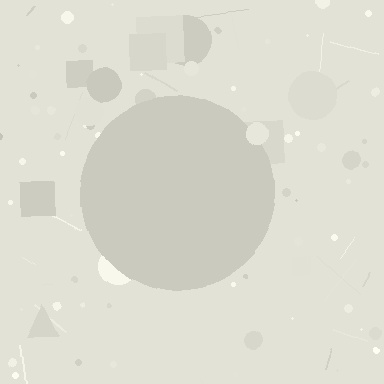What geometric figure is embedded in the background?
A circle is embedded in the background.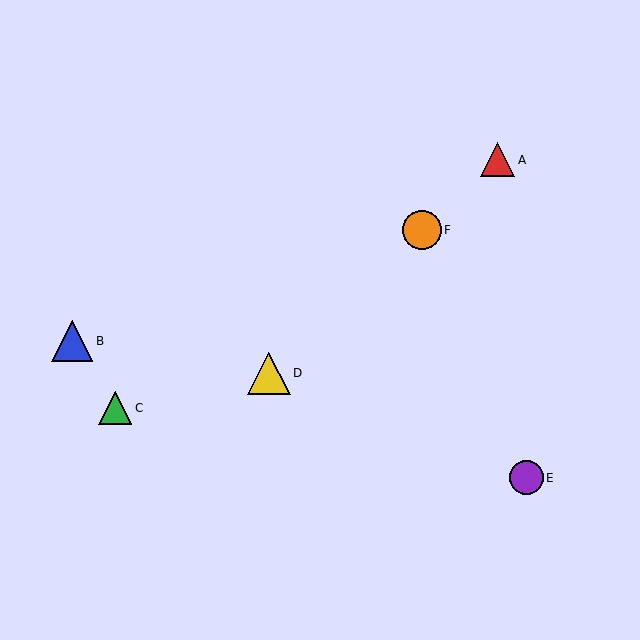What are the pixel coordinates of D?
Object D is at (269, 373).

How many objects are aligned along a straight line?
3 objects (A, D, F) are aligned along a straight line.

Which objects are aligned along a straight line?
Objects A, D, F are aligned along a straight line.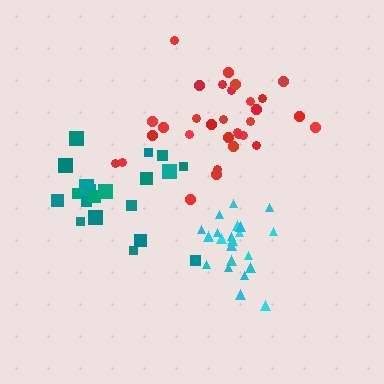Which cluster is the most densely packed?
Cyan.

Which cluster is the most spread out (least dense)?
Teal.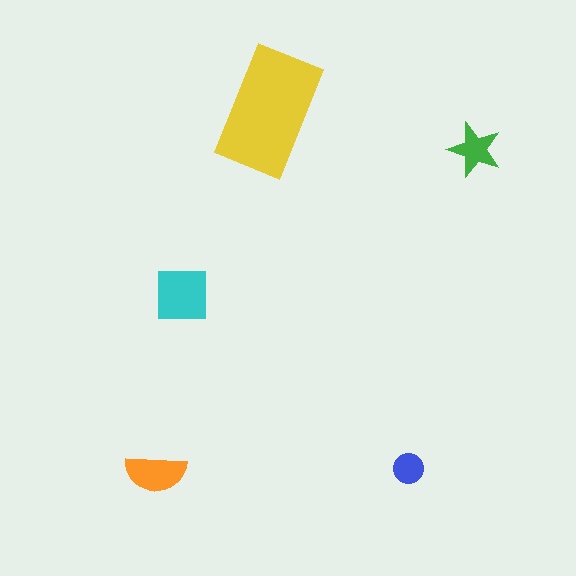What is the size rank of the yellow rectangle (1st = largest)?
1st.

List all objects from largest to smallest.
The yellow rectangle, the cyan square, the orange semicircle, the green star, the blue circle.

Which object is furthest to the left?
The orange semicircle is leftmost.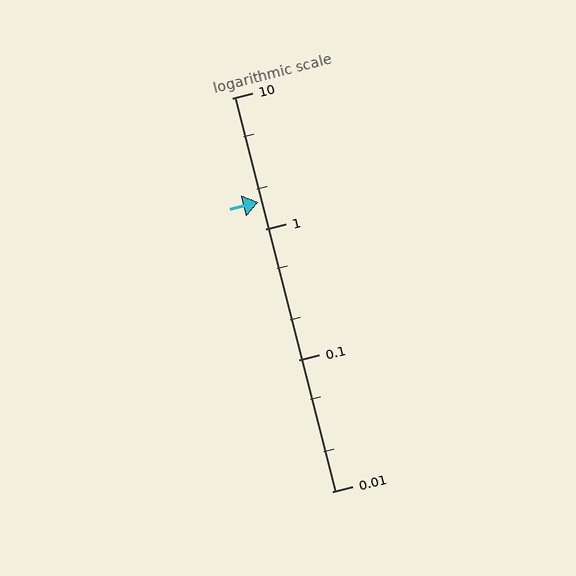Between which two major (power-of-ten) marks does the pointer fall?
The pointer is between 1 and 10.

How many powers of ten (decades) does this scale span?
The scale spans 3 decades, from 0.01 to 10.